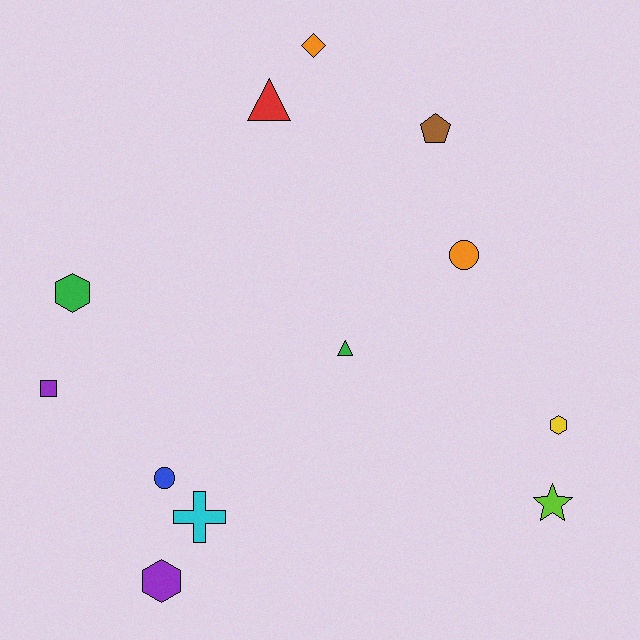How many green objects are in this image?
There are 2 green objects.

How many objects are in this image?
There are 12 objects.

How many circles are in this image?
There are 2 circles.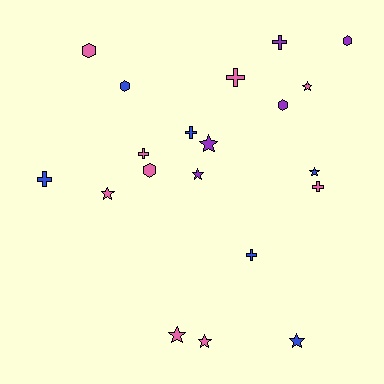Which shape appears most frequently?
Star, with 8 objects.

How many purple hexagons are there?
There are 2 purple hexagons.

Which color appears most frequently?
Pink, with 9 objects.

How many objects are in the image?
There are 20 objects.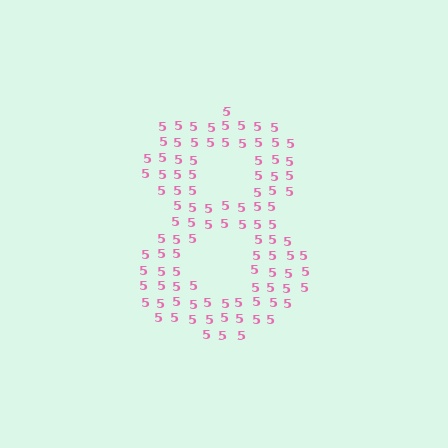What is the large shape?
The large shape is the digit 8.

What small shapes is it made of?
It is made of small digit 5's.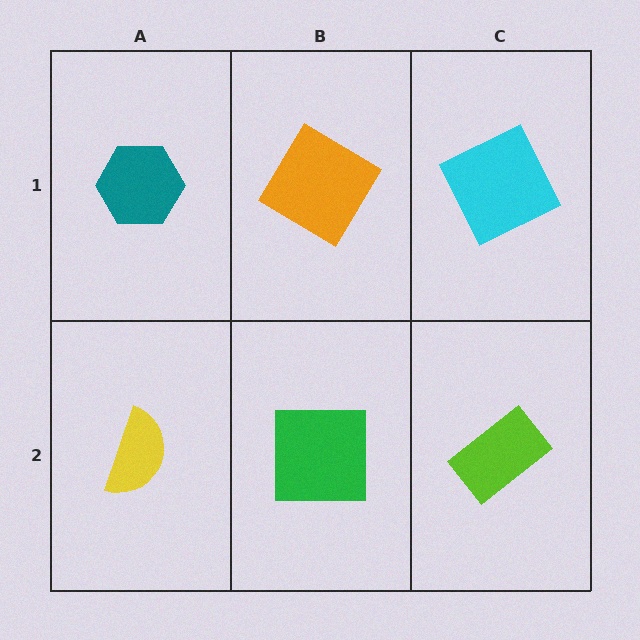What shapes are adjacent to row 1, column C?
A lime rectangle (row 2, column C), an orange diamond (row 1, column B).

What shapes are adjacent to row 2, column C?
A cyan square (row 1, column C), a green square (row 2, column B).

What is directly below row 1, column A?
A yellow semicircle.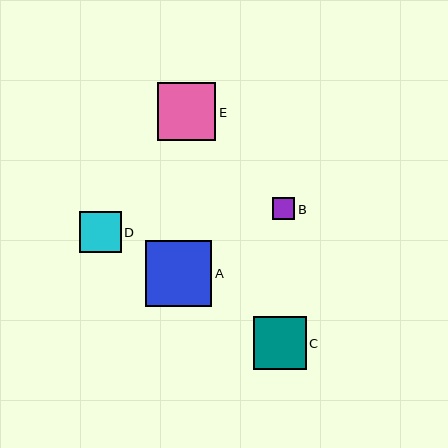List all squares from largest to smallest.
From largest to smallest: A, E, C, D, B.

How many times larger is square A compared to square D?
Square A is approximately 1.6 times the size of square D.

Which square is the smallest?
Square B is the smallest with a size of approximately 22 pixels.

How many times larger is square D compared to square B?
Square D is approximately 1.9 times the size of square B.